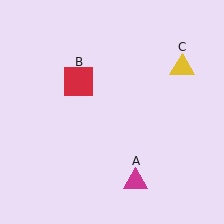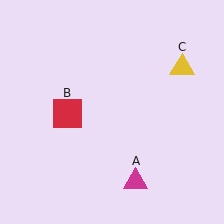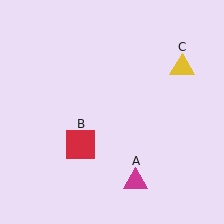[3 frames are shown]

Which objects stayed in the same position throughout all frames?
Magenta triangle (object A) and yellow triangle (object C) remained stationary.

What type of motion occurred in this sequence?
The red square (object B) rotated counterclockwise around the center of the scene.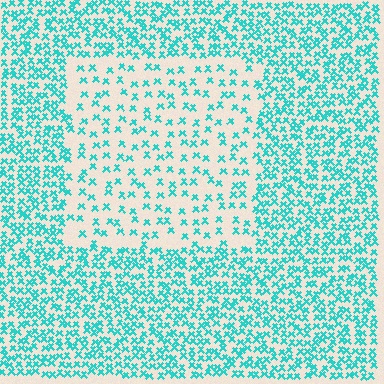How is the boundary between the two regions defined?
The boundary is defined by a change in element density (approximately 2.4x ratio). All elements are the same color, size, and shape.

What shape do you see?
I see a rectangle.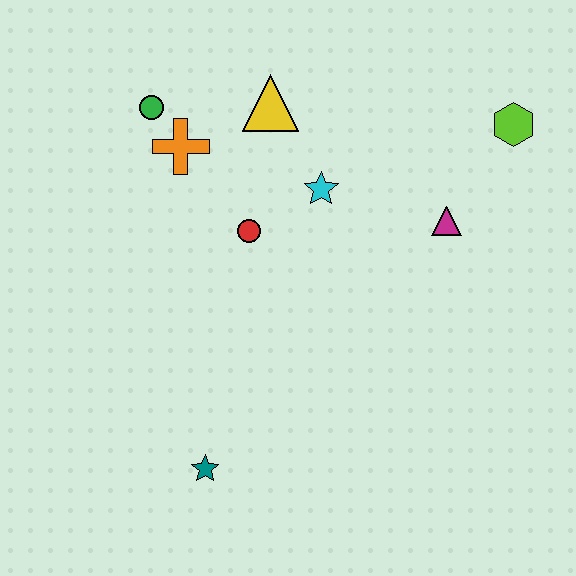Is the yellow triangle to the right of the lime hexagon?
No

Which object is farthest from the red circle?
The lime hexagon is farthest from the red circle.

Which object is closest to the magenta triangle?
The lime hexagon is closest to the magenta triangle.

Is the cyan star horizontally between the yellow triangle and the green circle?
No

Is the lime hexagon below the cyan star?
No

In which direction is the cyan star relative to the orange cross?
The cyan star is to the right of the orange cross.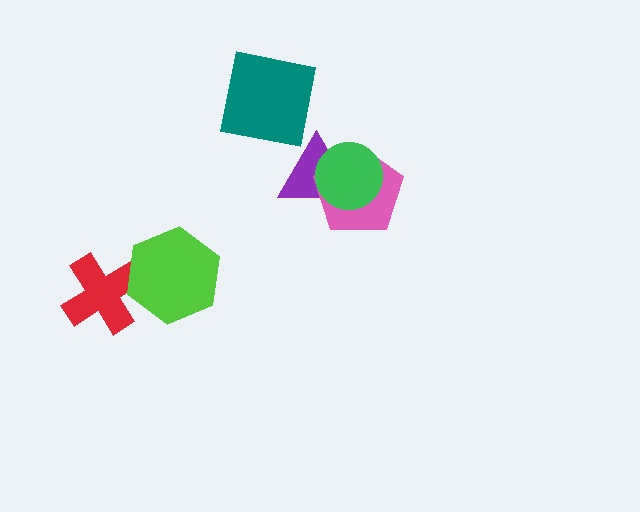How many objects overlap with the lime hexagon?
1 object overlaps with the lime hexagon.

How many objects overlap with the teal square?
0 objects overlap with the teal square.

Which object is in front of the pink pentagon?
The green circle is in front of the pink pentagon.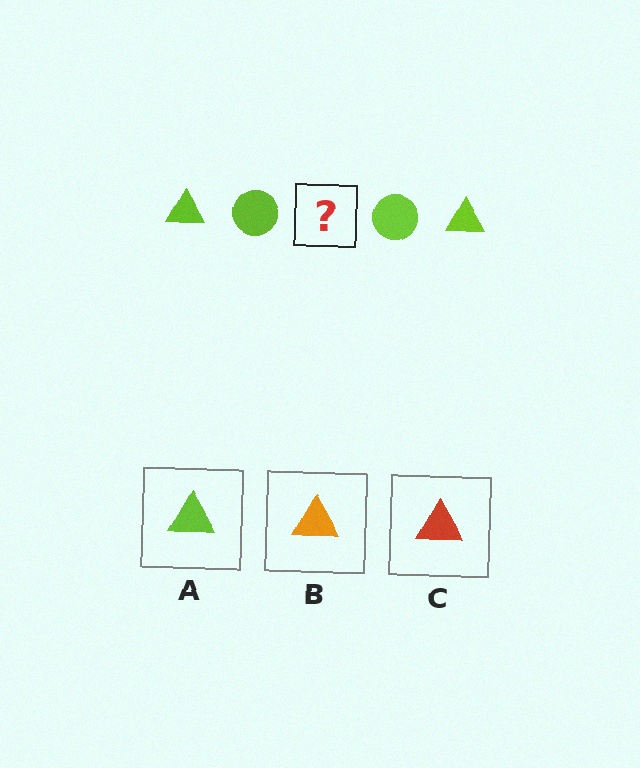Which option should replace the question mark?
Option A.